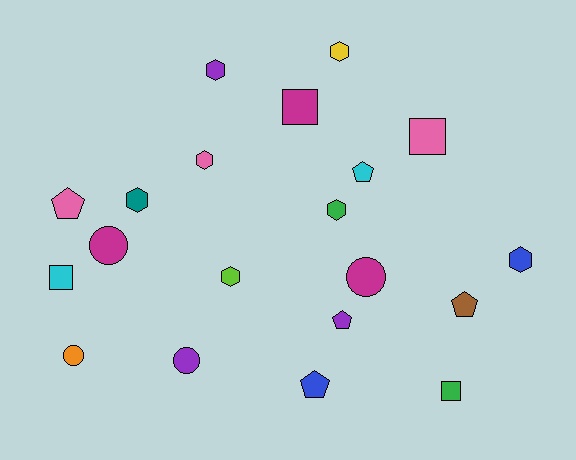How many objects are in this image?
There are 20 objects.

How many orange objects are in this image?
There is 1 orange object.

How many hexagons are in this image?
There are 7 hexagons.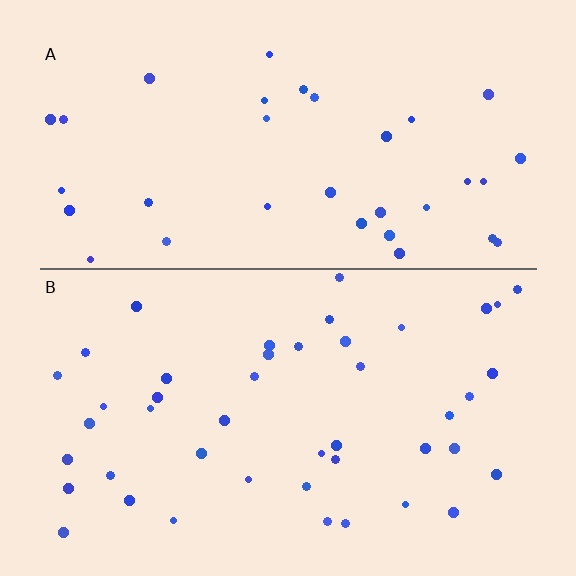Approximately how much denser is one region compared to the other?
Approximately 1.3× — region B over region A.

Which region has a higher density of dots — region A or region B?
B (the bottom).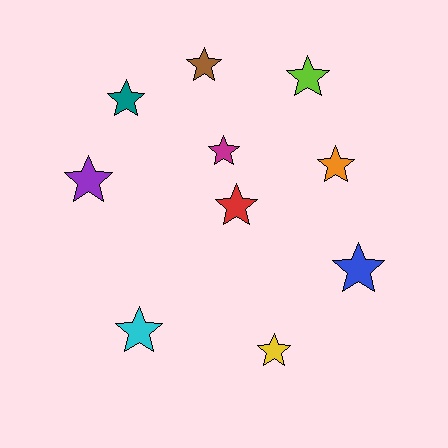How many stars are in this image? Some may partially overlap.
There are 10 stars.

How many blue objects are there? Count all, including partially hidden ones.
There is 1 blue object.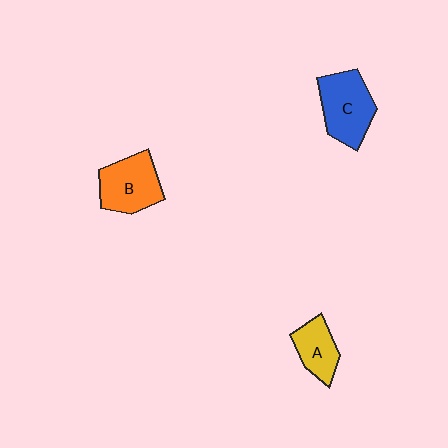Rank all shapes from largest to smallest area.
From largest to smallest: C (blue), B (orange), A (yellow).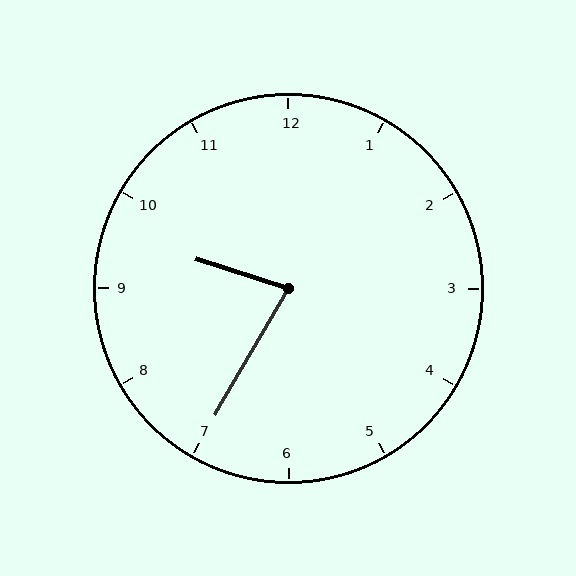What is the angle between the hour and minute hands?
Approximately 78 degrees.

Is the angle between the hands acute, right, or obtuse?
It is acute.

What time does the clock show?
9:35.